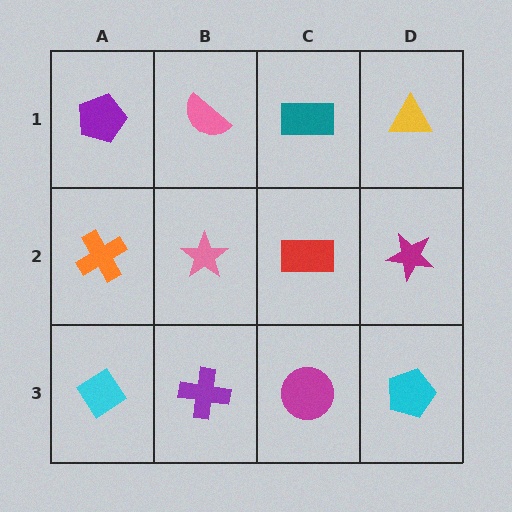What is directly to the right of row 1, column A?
A pink semicircle.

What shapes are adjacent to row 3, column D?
A magenta star (row 2, column D), a magenta circle (row 3, column C).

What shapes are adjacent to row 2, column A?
A purple pentagon (row 1, column A), a cyan diamond (row 3, column A), a pink star (row 2, column B).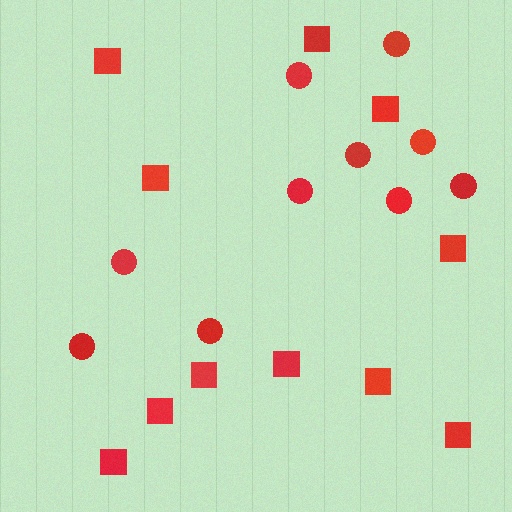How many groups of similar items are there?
There are 2 groups: one group of squares (11) and one group of circles (10).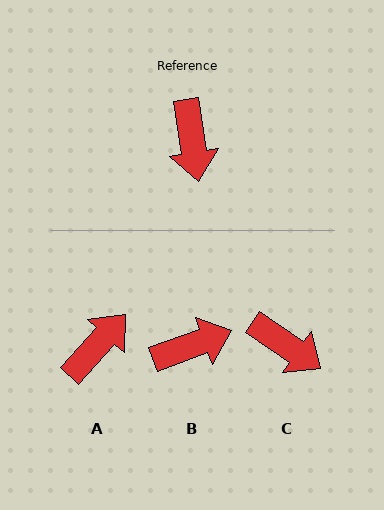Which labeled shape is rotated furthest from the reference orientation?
A, about 129 degrees away.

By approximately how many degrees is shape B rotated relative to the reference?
Approximately 101 degrees counter-clockwise.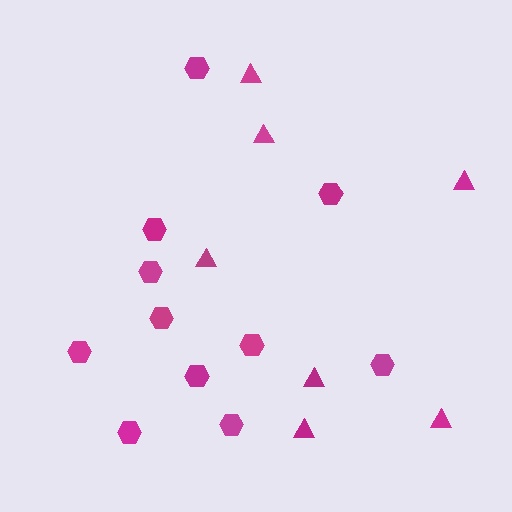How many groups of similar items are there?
There are 2 groups: one group of hexagons (11) and one group of triangles (7).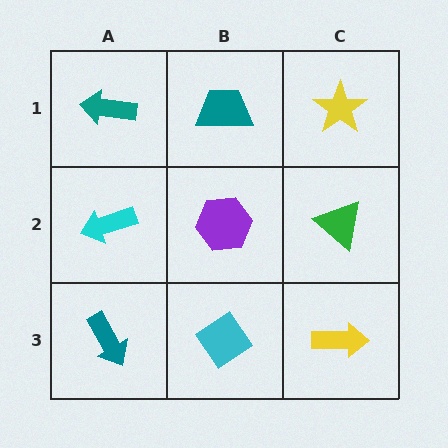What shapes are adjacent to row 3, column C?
A green triangle (row 2, column C), a cyan diamond (row 3, column B).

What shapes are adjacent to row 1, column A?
A cyan arrow (row 2, column A), a teal trapezoid (row 1, column B).